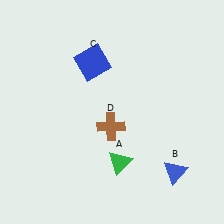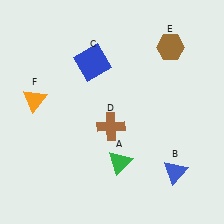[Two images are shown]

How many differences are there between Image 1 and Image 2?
There are 2 differences between the two images.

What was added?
A brown hexagon (E), an orange triangle (F) were added in Image 2.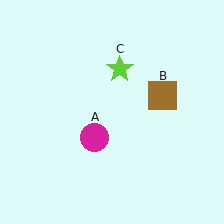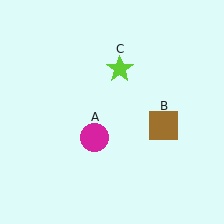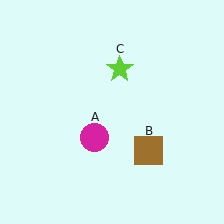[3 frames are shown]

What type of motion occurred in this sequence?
The brown square (object B) rotated clockwise around the center of the scene.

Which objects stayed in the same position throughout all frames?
Magenta circle (object A) and lime star (object C) remained stationary.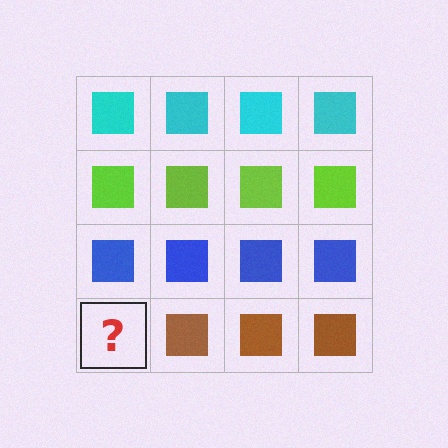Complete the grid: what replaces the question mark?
The question mark should be replaced with a brown square.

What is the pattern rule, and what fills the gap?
The rule is that each row has a consistent color. The gap should be filled with a brown square.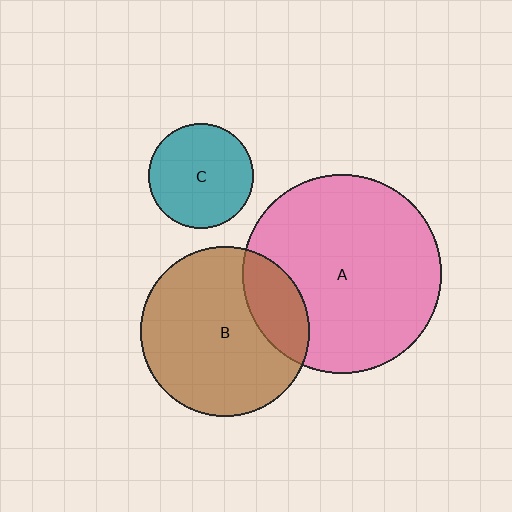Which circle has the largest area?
Circle A (pink).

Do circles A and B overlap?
Yes.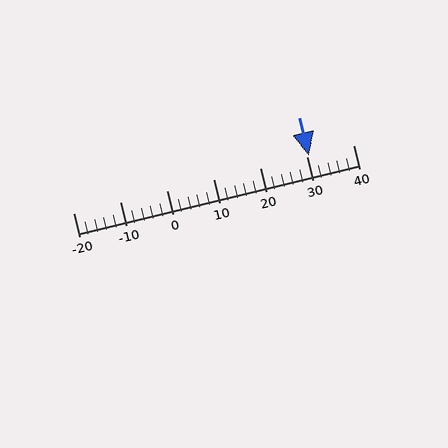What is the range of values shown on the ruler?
The ruler shows values from -20 to 40.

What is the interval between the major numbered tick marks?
The major tick marks are spaced 10 units apart.